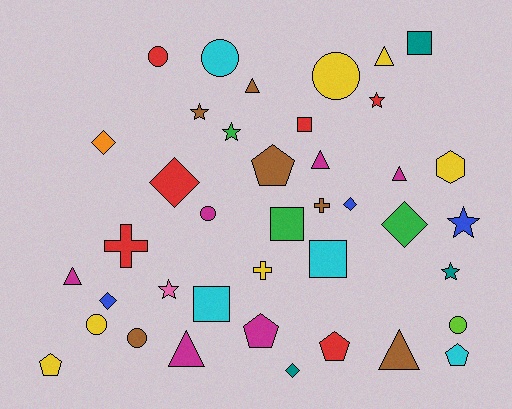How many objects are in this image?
There are 40 objects.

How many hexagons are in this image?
There is 1 hexagon.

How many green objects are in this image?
There are 3 green objects.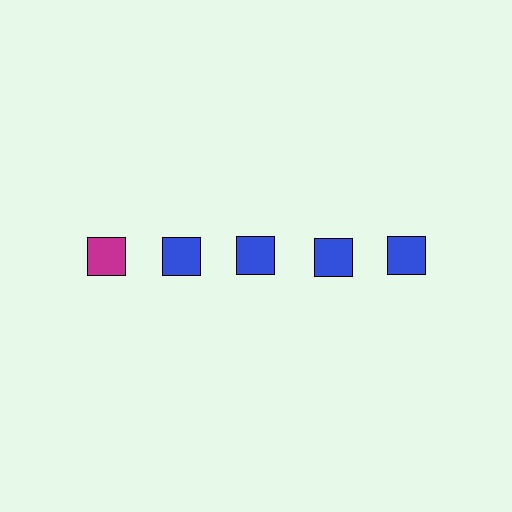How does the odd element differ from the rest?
It has a different color: magenta instead of blue.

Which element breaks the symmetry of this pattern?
The magenta square in the top row, leftmost column breaks the symmetry. All other shapes are blue squares.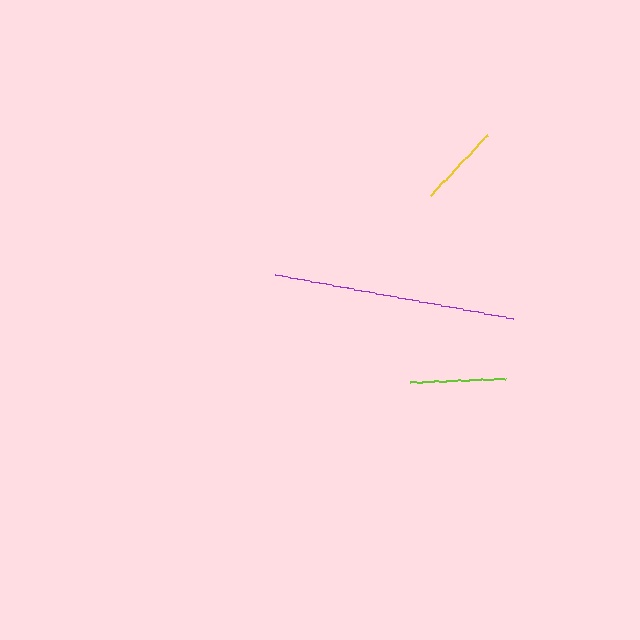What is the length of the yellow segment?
The yellow segment is approximately 83 pixels long.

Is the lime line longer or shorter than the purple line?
The purple line is longer than the lime line.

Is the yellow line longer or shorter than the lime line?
The lime line is longer than the yellow line.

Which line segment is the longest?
The purple line is the longest at approximately 242 pixels.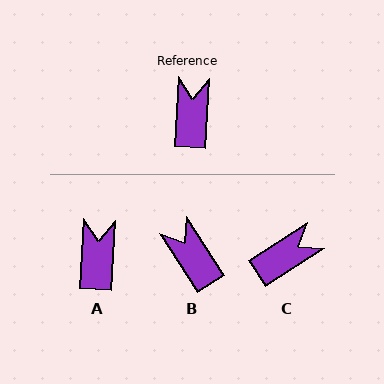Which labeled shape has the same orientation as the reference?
A.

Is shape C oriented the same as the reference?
No, it is off by about 54 degrees.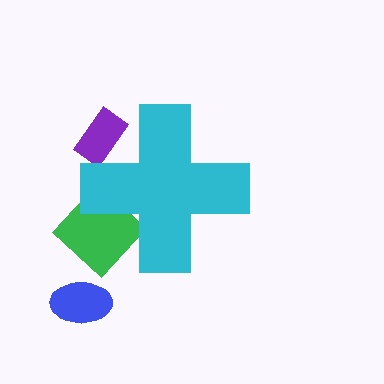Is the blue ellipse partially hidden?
No, the blue ellipse is fully visible.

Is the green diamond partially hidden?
Yes, the green diamond is partially hidden behind the cyan cross.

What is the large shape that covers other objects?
A cyan cross.